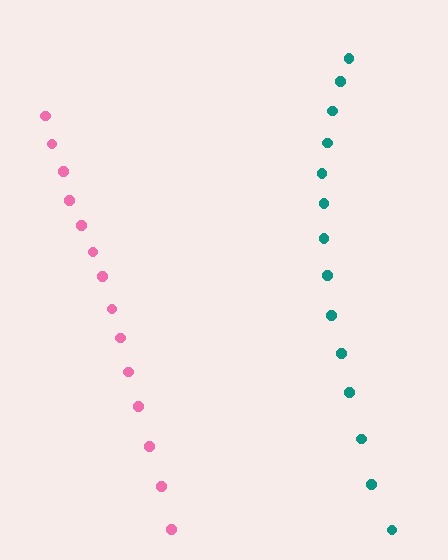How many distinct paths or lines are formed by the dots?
There are 2 distinct paths.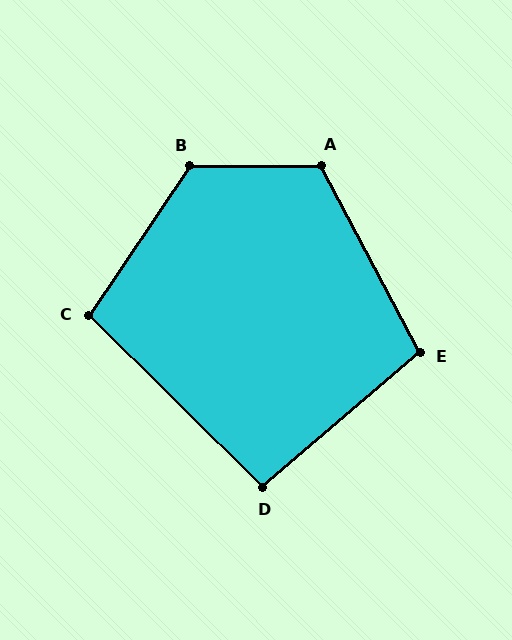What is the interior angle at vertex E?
Approximately 103 degrees (obtuse).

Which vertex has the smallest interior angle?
D, at approximately 95 degrees.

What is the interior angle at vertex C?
Approximately 100 degrees (obtuse).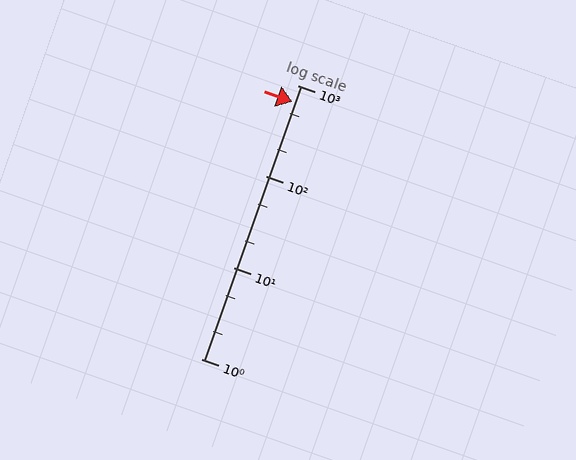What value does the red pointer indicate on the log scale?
The pointer indicates approximately 660.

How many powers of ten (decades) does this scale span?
The scale spans 3 decades, from 1 to 1000.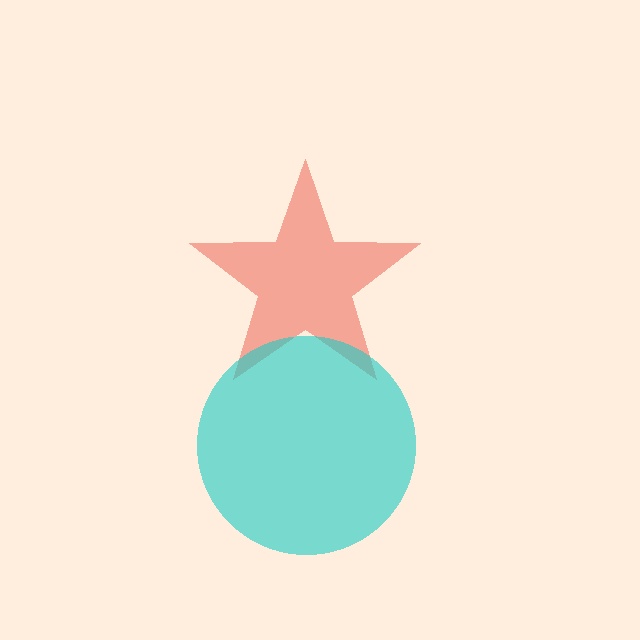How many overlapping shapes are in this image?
There are 2 overlapping shapes in the image.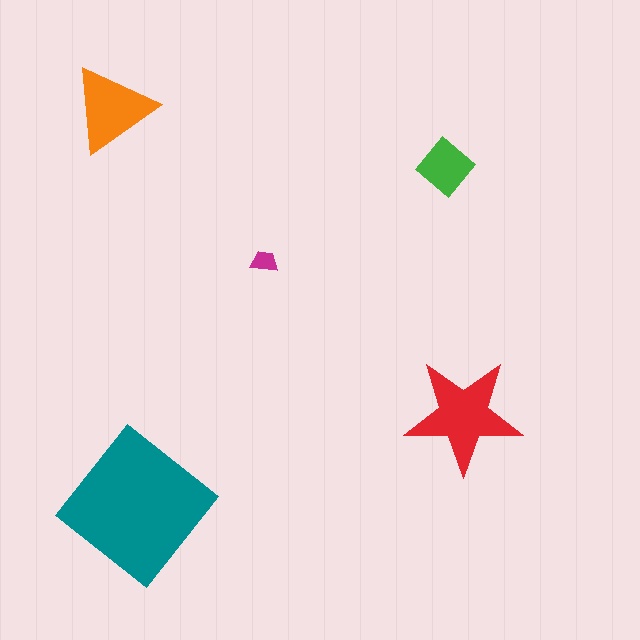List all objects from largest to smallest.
The teal diamond, the red star, the orange triangle, the green diamond, the magenta trapezoid.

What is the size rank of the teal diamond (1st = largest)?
1st.